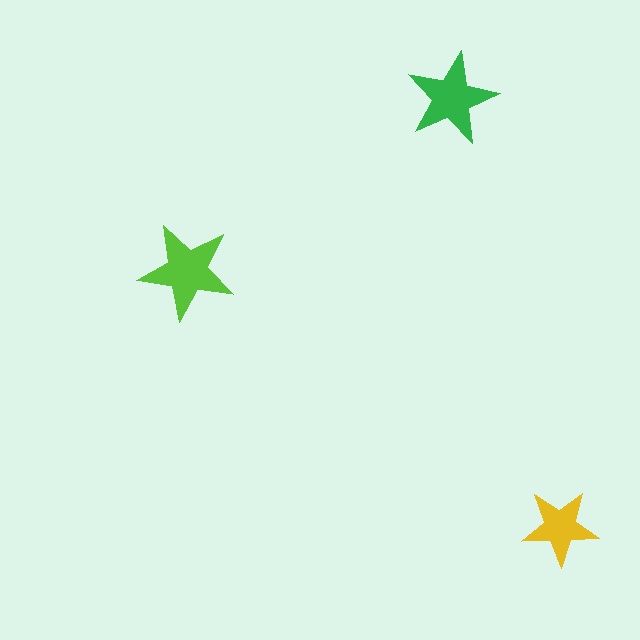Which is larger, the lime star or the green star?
The lime one.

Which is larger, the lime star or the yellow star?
The lime one.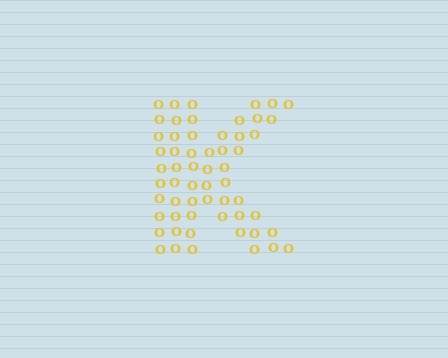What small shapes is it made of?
It is made of small letter O's.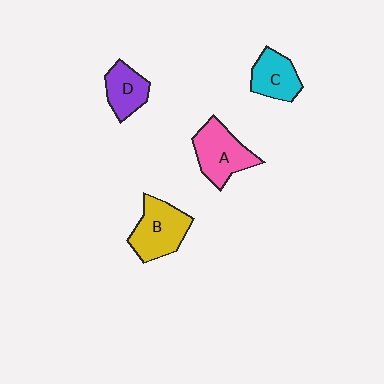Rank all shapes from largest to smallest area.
From largest to smallest: B (yellow), A (pink), C (cyan), D (purple).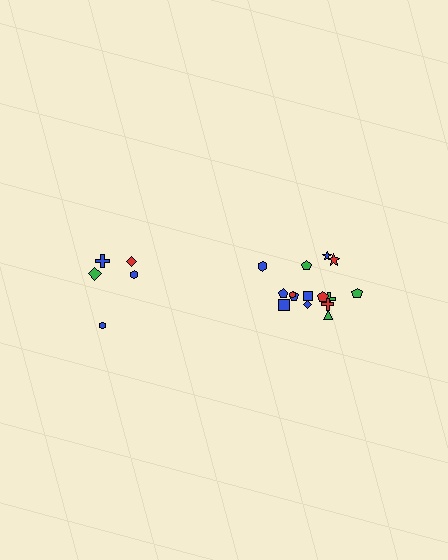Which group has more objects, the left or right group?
The right group.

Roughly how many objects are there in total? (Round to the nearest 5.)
Roughly 20 objects in total.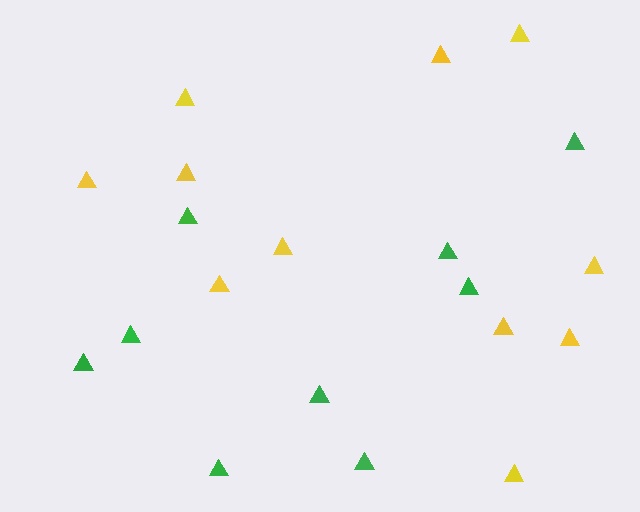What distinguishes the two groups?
There are 2 groups: one group of yellow triangles (11) and one group of green triangles (9).